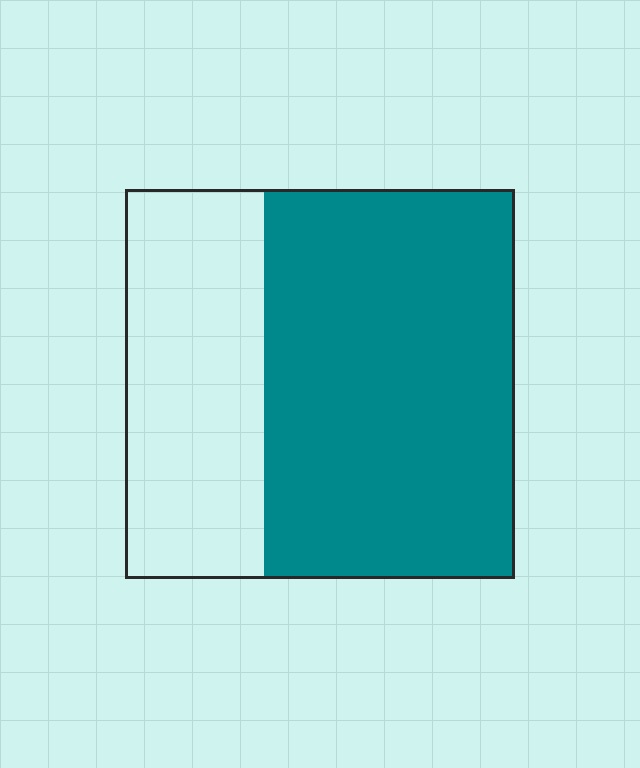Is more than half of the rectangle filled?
Yes.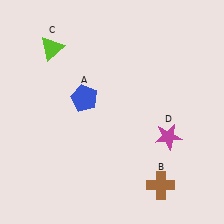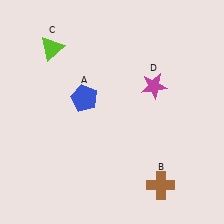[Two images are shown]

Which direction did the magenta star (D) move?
The magenta star (D) moved up.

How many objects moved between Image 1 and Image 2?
1 object moved between the two images.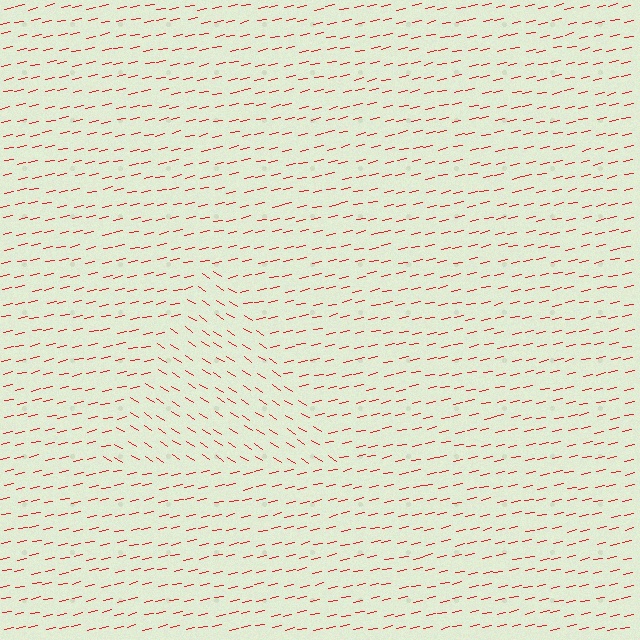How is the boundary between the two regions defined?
The boundary is defined purely by a change in line orientation (approximately 45 degrees difference). All lines are the same color and thickness.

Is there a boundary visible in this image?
Yes, there is a texture boundary formed by a change in line orientation.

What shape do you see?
I see a triangle.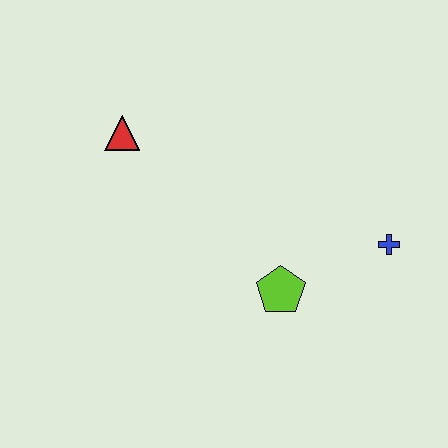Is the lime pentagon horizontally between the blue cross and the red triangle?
Yes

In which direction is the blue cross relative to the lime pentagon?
The blue cross is to the right of the lime pentagon.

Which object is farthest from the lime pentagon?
The red triangle is farthest from the lime pentagon.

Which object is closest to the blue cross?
The lime pentagon is closest to the blue cross.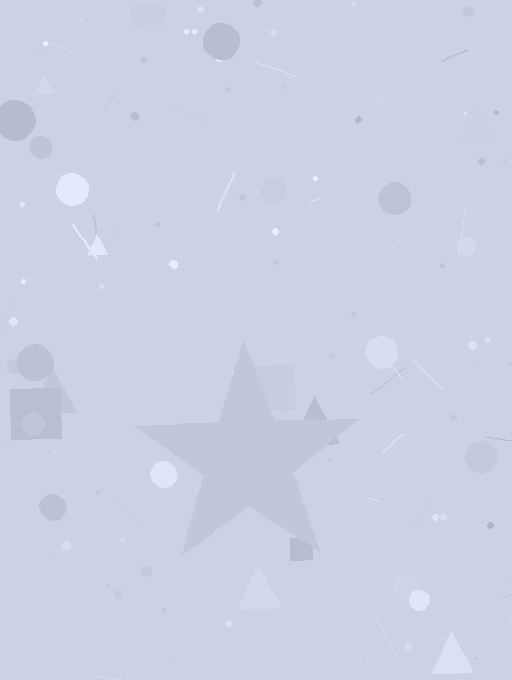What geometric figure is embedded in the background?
A star is embedded in the background.